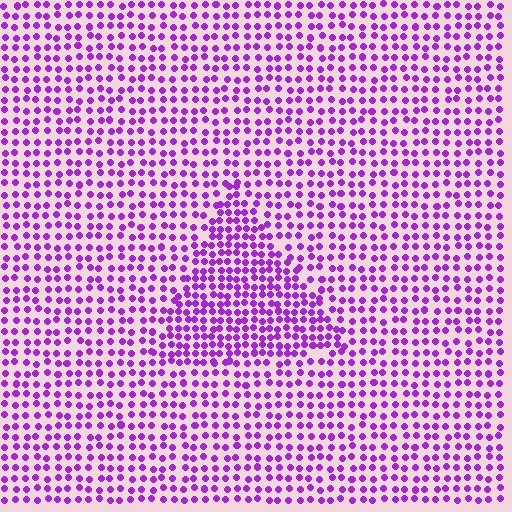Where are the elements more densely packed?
The elements are more densely packed inside the triangle boundary.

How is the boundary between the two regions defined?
The boundary is defined by a change in element density (approximately 1.6x ratio). All elements are the same color, size, and shape.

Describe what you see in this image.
The image contains small purple elements arranged at two different densities. A triangle-shaped region is visible where the elements are more densely packed than the surrounding area.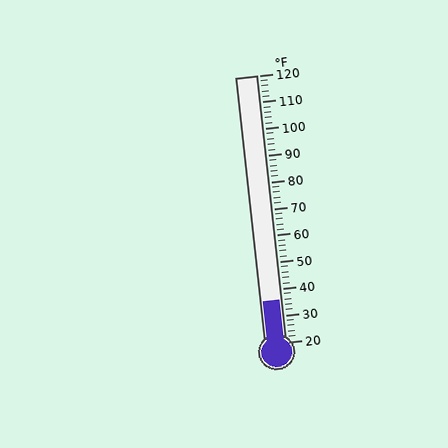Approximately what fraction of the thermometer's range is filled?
The thermometer is filled to approximately 15% of its range.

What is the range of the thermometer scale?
The thermometer scale ranges from 20°F to 120°F.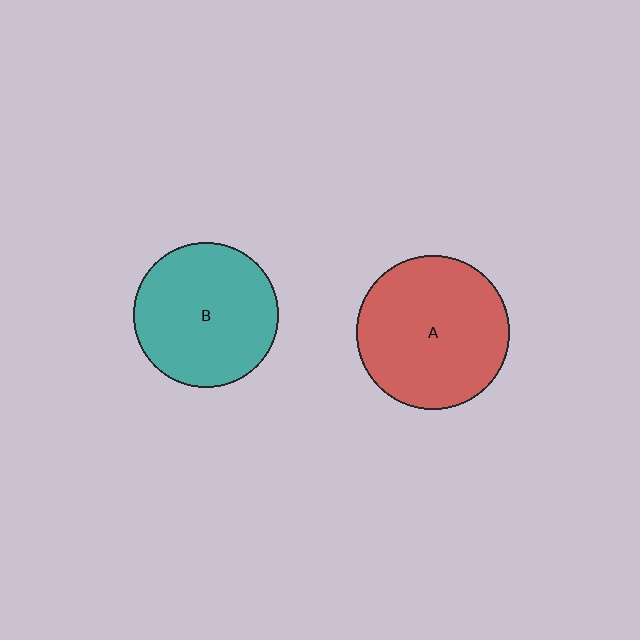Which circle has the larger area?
Circle A (red).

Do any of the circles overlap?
No, none of the circles overlap.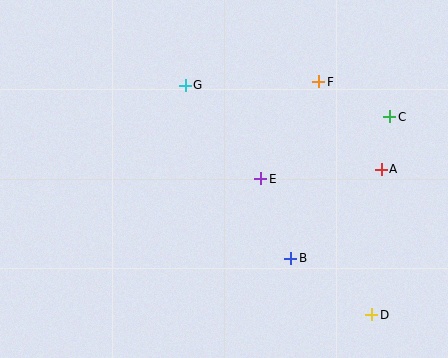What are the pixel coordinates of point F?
Point F is at (319, 82).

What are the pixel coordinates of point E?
Point E is at (261, 179).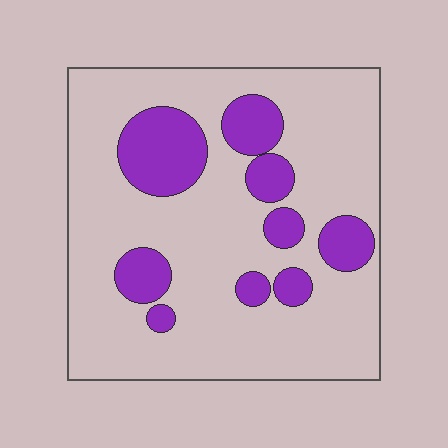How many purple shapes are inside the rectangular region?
9.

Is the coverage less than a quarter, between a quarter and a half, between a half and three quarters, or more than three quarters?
Less than a quarter.